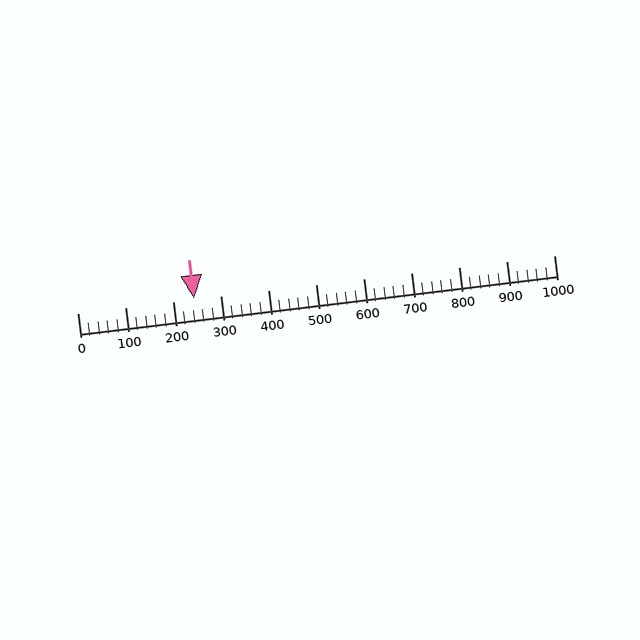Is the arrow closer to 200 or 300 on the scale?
The arrow is closer to 200.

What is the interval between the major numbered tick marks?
The major tick marks are spaced 100 units apart.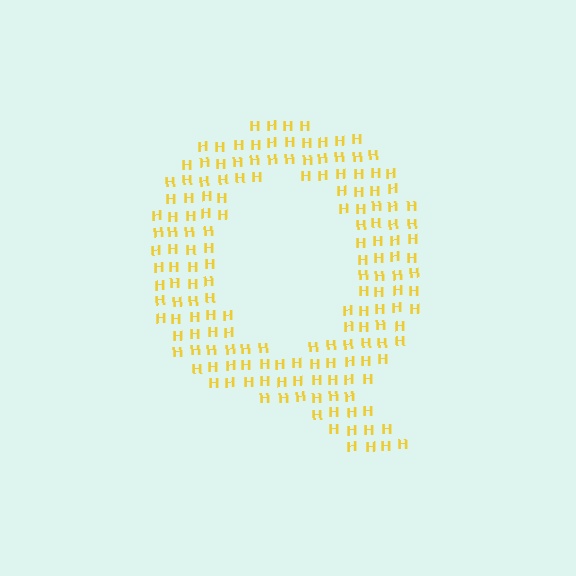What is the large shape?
The large shape is the letter Q.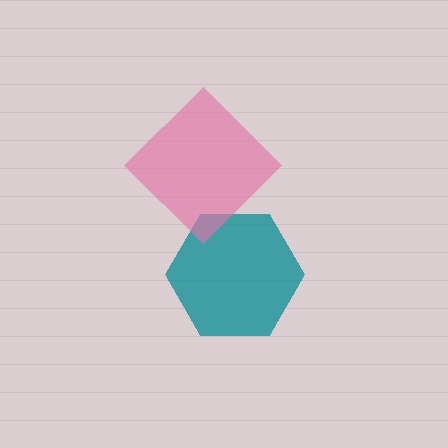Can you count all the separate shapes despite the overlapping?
Yes, there are 2 separate shapes.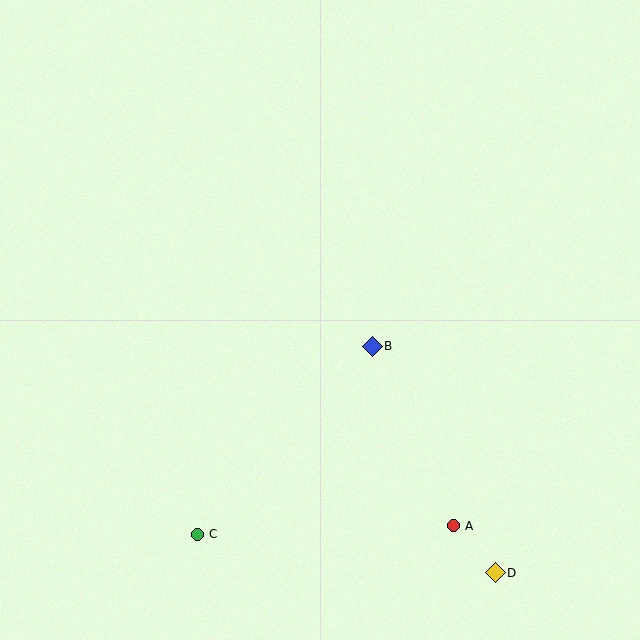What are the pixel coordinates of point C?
Point C is at (197, 534).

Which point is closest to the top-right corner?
Point B is closest to the top-right corner.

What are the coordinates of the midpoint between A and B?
The midpoint between A and B is at (413, 436).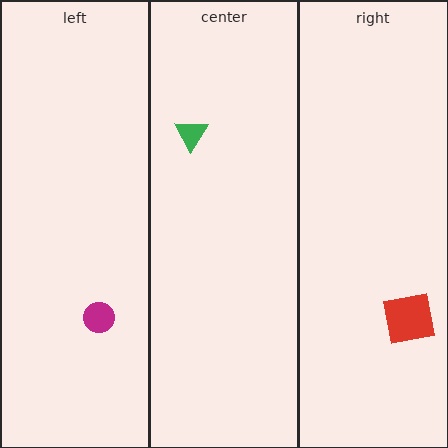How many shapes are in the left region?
1.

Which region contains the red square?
The right region.